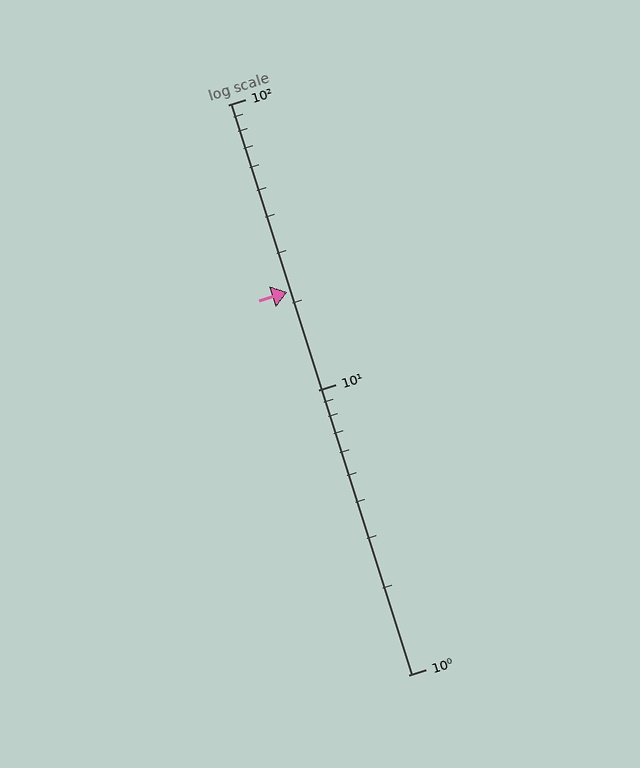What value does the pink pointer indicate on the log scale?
The pointer indicates approximately 22.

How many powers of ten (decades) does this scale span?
The scale spans 2 decades, from 1 to 100.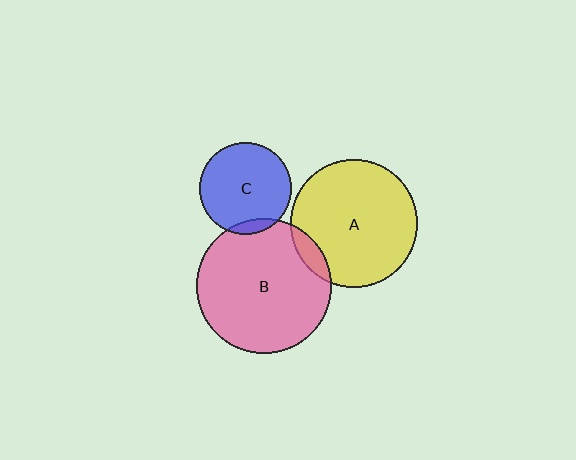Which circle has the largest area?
Circle B (pink).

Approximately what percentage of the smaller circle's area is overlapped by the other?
Approximately 10%.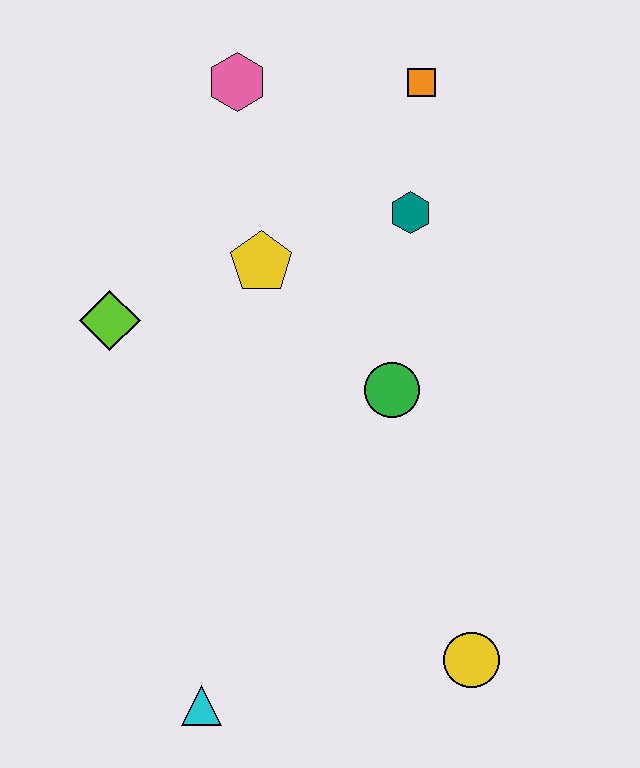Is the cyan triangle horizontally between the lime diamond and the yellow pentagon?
Yes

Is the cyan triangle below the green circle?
Yes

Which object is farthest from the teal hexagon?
The cyan triangle is farthest from the teal hexagon.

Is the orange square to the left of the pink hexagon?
No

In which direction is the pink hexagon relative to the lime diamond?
The pink hexagon is above the lime diamond.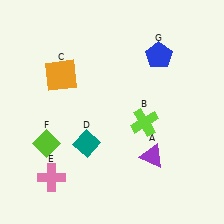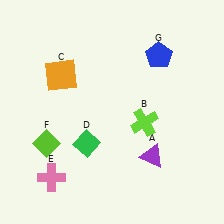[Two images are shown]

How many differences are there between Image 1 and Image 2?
There is 1 difference between the two images.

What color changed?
The diamond (D) changed from teal in Image 1 to green in Image 2.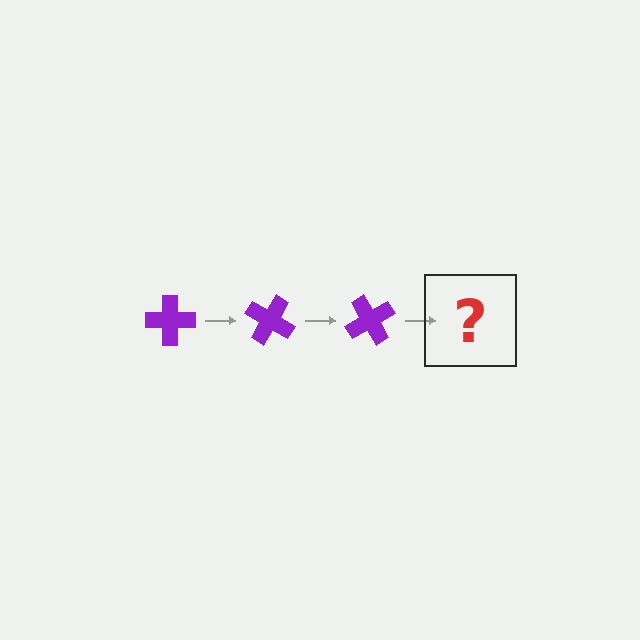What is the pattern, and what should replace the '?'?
The pattern is that the cross rotates 30 degrees each step. The '?' should be a purple cross rotated 90 degrees.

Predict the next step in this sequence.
The next step is a purple cross rotated 90 degrees.